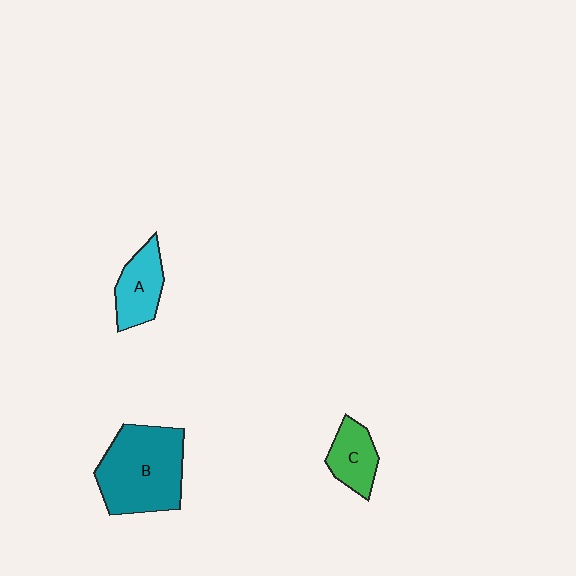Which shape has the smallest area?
Shape C (green).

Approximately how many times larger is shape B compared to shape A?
Approximately 2.1 times.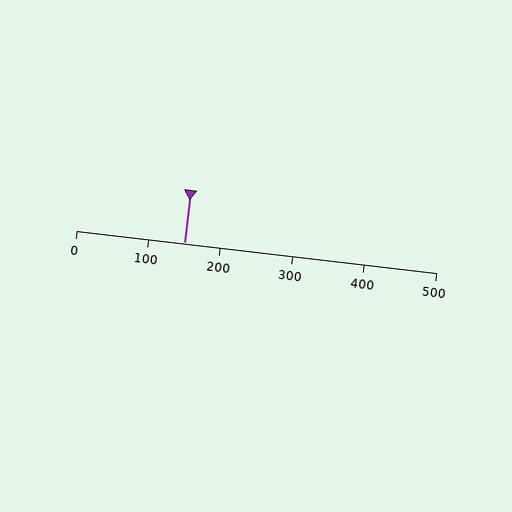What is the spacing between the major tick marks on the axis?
The major ticks are spaced 100 apart.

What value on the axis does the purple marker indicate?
The marker indicates approximately 150.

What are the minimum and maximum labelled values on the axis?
The axis runs from 0 to 500.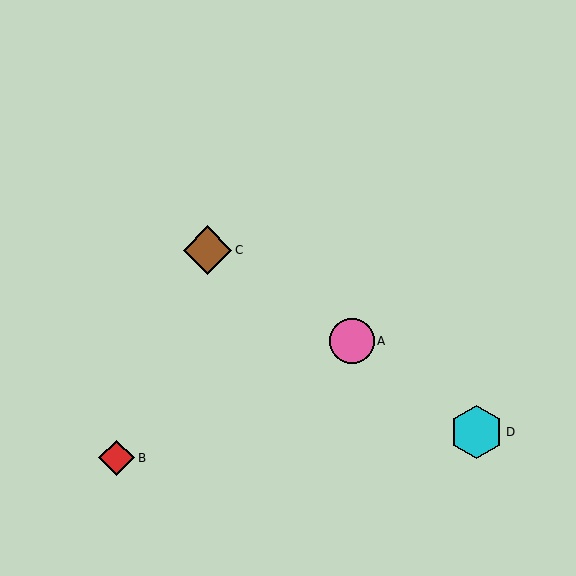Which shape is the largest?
The cyan hexagon (labeled D) is the largest.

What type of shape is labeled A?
Shape A is a pink circle.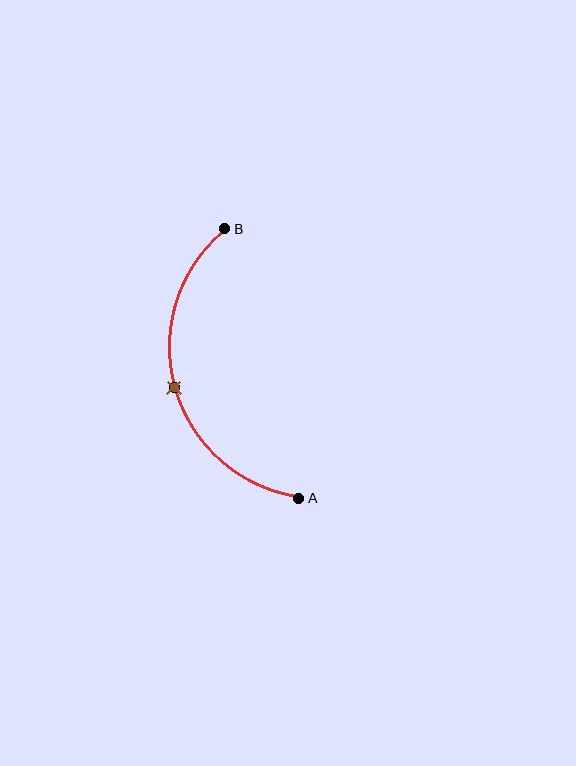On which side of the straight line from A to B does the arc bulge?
The arc bulges to the left of the straight line connecting A and B.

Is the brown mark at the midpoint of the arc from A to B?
Yes. The brown mark lies on the arc at equal arc-length from both A and B — it is the arc midpoint.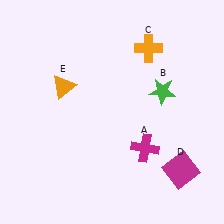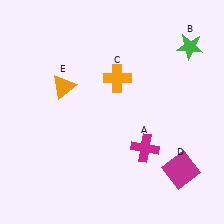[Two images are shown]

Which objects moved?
The objects that moved are: the green star (B), the orange cross (C).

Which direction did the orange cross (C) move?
The orange cross (C) moved left.